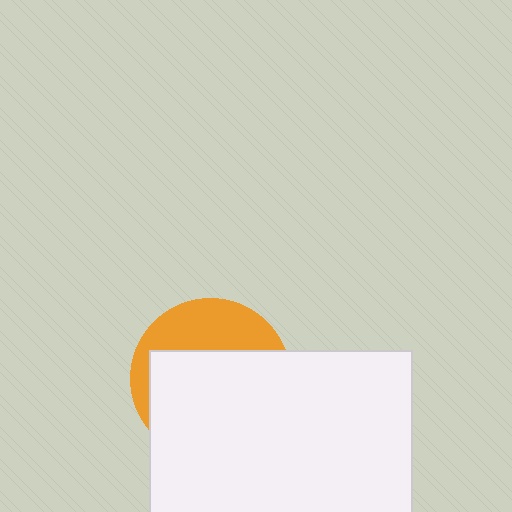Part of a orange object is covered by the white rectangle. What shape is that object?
It is a circle.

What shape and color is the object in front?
The object in front is a white rectangle.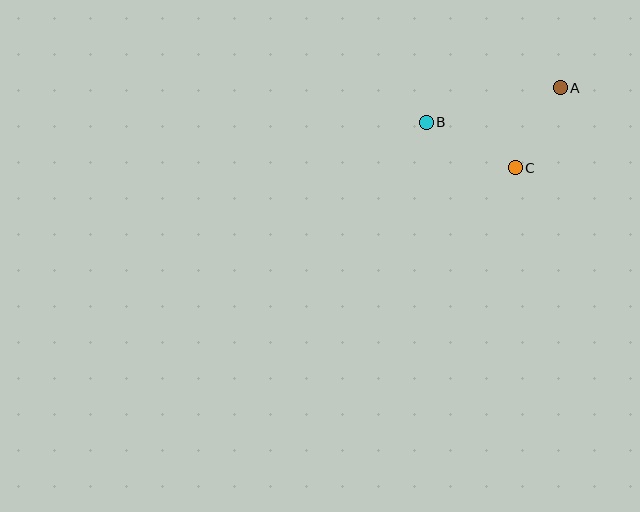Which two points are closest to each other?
Points A and C are closest to each other.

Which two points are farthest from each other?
Points A and B are farthest from each other.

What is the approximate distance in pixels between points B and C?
The distance between B and C is approximately 100 pixels.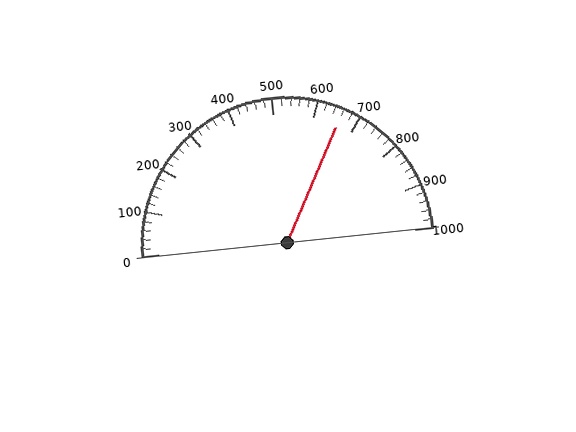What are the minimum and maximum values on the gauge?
The gauge ranges from 0 to 1000.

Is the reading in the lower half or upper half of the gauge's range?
The reading is in the upper half of the range (0 to 1000).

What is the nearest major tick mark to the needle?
The nearest major tick mark is 700.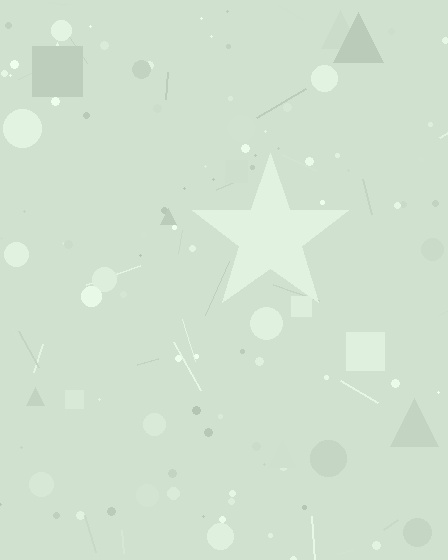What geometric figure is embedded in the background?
A star is embedded in the background.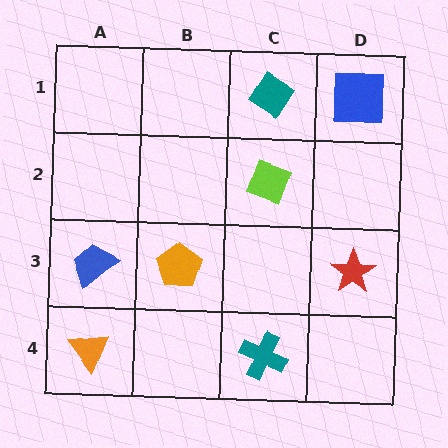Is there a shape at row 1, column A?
No, that cell is empty.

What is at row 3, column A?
A blue trapezoid.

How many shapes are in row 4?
2 shapes.